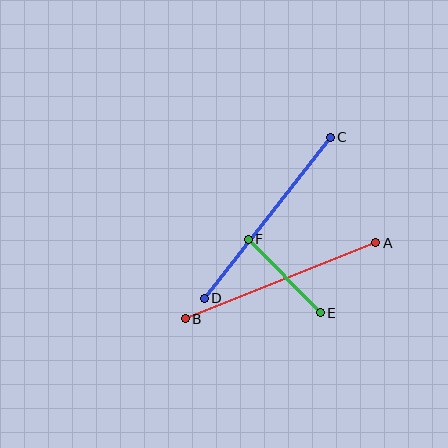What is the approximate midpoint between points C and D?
The midpoint is at approximately (267, 218) pixels.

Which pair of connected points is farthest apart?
Points A and B are farthest apart.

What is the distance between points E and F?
The distance is approximately 103 pixels.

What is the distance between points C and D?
The distance is approximately 204 pixels.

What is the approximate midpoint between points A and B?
The midpoint is at approximately (280, 281) pixels.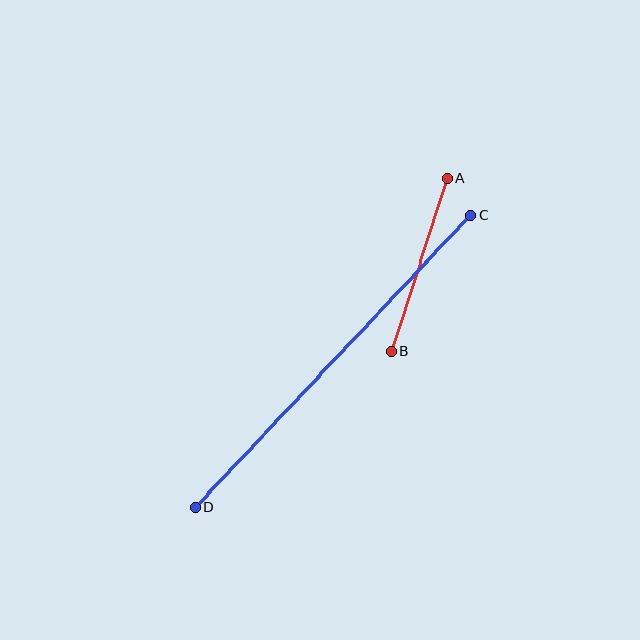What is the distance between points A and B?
The distance is approximately 182 pixels.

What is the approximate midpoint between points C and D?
The midpoint is at approximately (333, 361) pixels.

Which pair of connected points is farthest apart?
Points C and D are farthest apart.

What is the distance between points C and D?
The distance is approximately 402 pixels.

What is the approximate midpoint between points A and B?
The midpoint is at approximately (419, 265) pixels.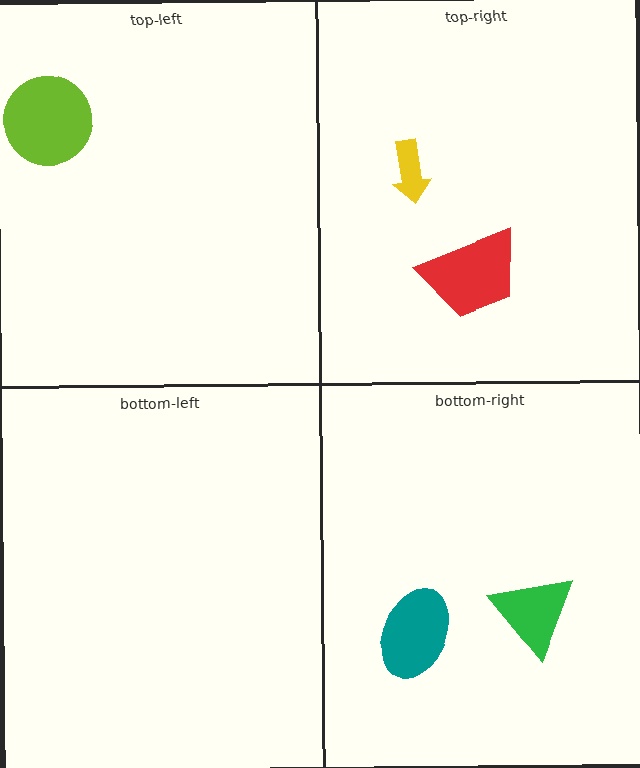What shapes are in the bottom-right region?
The green triangle, the teal ellipse.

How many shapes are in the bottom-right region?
2.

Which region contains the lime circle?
The top-left region.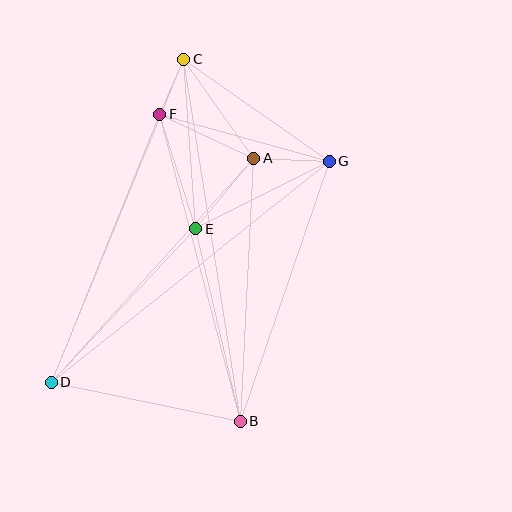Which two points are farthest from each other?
Points B and C are farthest from each other.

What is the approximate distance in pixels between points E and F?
The distance between E and F is approximately 120 pixels.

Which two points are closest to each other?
Points C and F are closest to each other.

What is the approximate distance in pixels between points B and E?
The distance between B and E is approximately 198 pixels.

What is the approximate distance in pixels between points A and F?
The distance between A and F is approximately 104 pixels.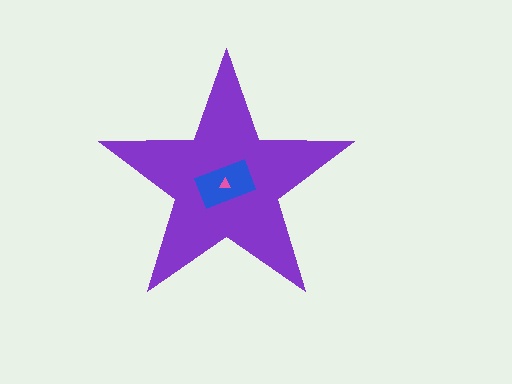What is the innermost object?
The pink triangle.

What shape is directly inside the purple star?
The blue rectangle.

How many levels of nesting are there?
3.